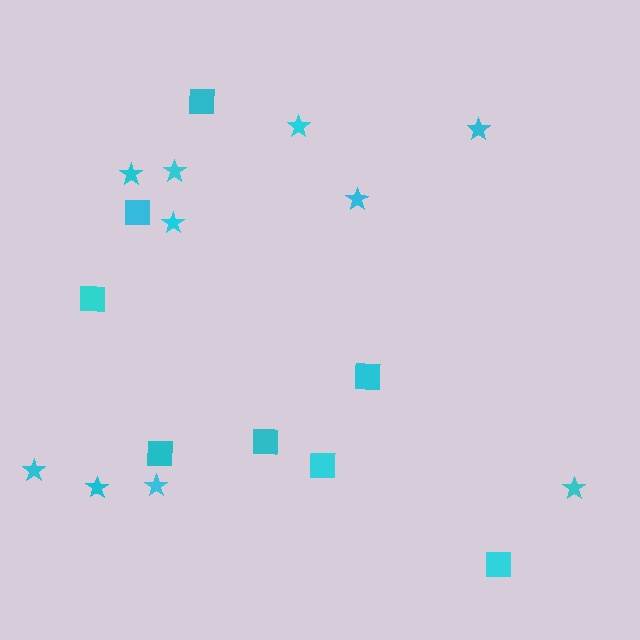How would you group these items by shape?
There are 2 groups: one group of squares (8) and one group of stars (10).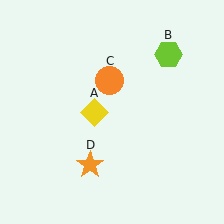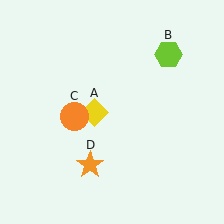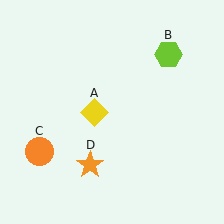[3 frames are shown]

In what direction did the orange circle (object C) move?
The orange circle (object C) moved down and to the left.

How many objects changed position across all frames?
1 object changed position: orange circle (object C).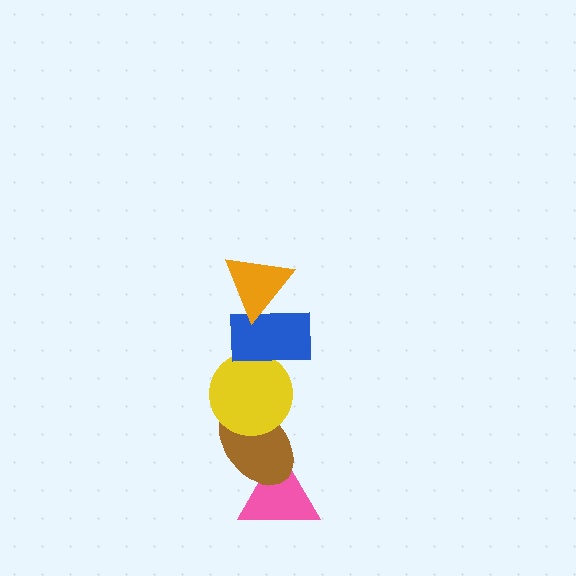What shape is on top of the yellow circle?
The blue rectangle is on top of the yellow circle.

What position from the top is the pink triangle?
The pink triangle is 5th from the top.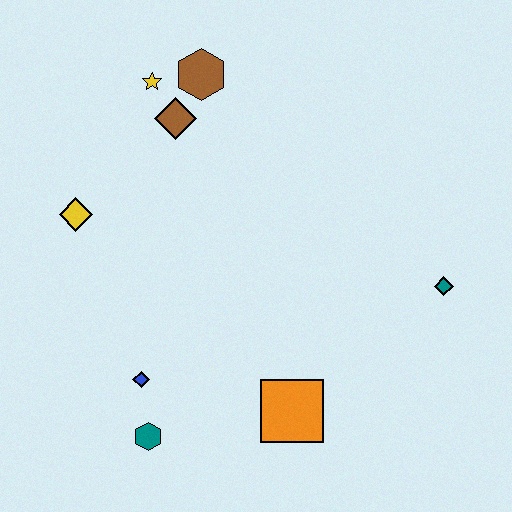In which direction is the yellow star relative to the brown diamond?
The yellow star is above the brown diamond.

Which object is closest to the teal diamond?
The orange square is closest to the teal diamond.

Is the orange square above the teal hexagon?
Yes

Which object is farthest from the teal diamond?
The yellow diamond is farthest from the teal diamond.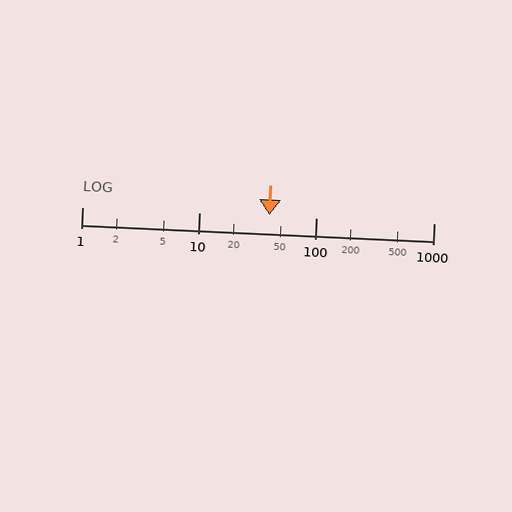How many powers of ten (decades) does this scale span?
The scale spans 3 decades, from 1 to 1000.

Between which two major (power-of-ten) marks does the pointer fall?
The pointer is between 10 and 100.